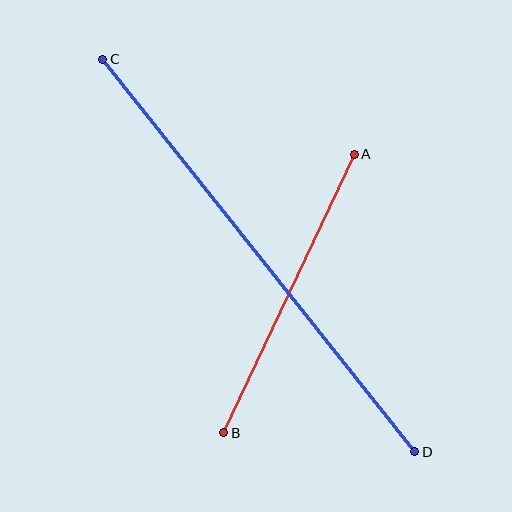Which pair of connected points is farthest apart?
Points C and D are farthest apart.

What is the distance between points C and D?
The distance is approximately 501 pixels.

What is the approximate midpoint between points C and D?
The midpoint is at approximately (259, 256) pixels.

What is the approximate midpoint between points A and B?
The midpoint is at approximately (289, 294) pixels.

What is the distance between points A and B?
The distance is approximately 308 pixels.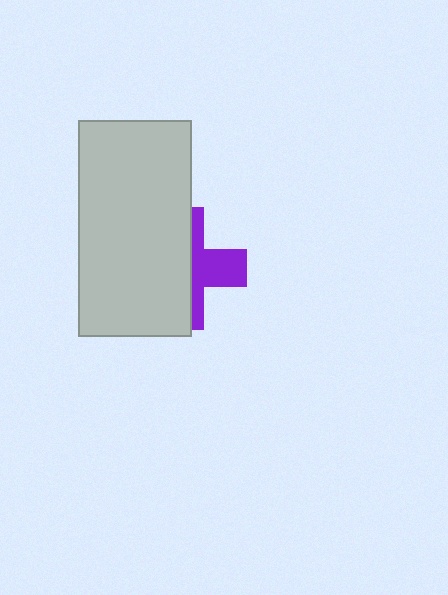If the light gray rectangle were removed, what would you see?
You would see the complete purple cross.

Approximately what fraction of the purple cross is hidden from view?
Roughly 60% of the purple cross is hidden behind the light gray rectangle.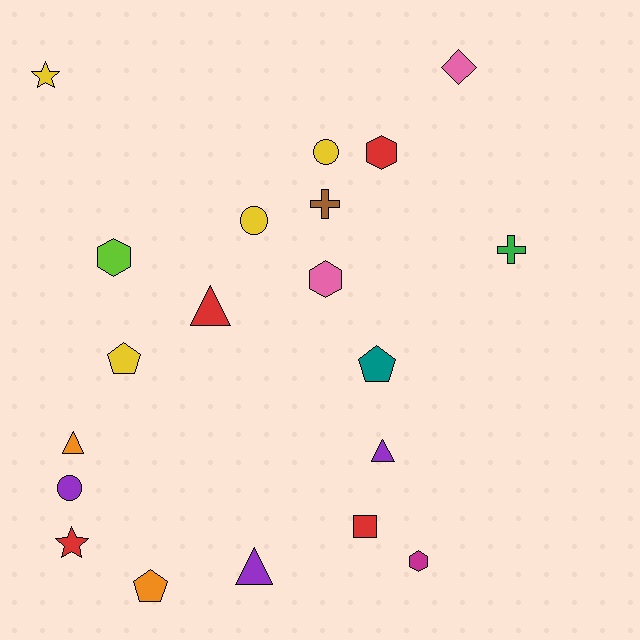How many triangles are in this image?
There are 4 triangles.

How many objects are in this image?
There are 20 objects.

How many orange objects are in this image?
There are 2 orange objects.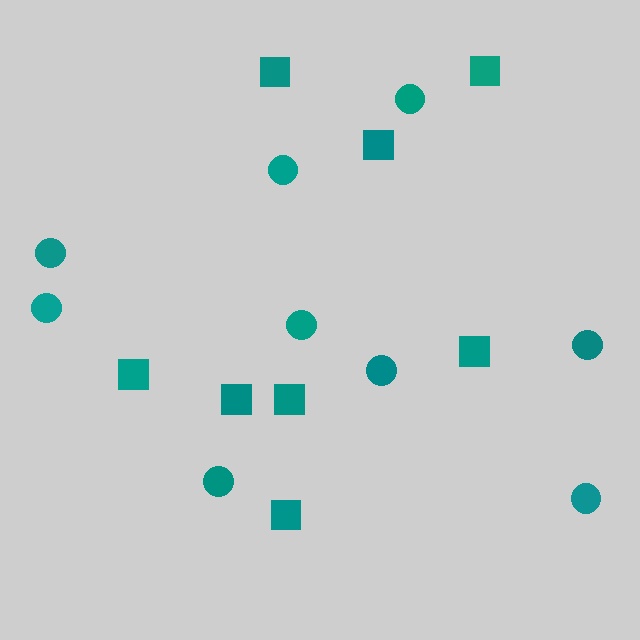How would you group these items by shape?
There are 2 groups: one group of circles (9) and one group of squares (8).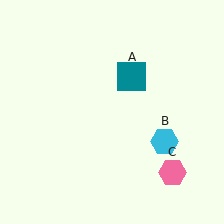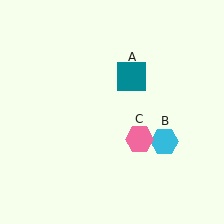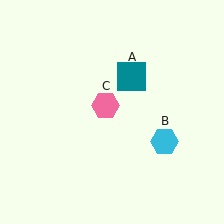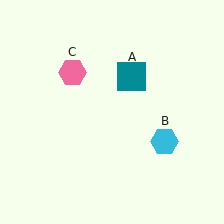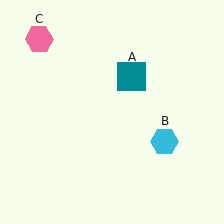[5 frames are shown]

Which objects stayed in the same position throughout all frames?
Teal square (object A) and cyan hexagon (object B) remained stationary.